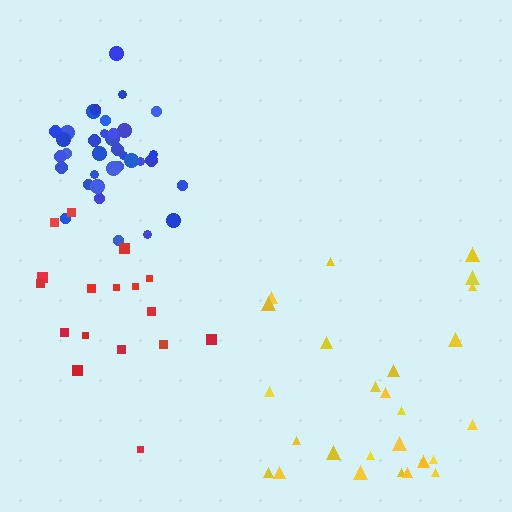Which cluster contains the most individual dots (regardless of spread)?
Blue (35).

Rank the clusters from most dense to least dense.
blue, red, yellow.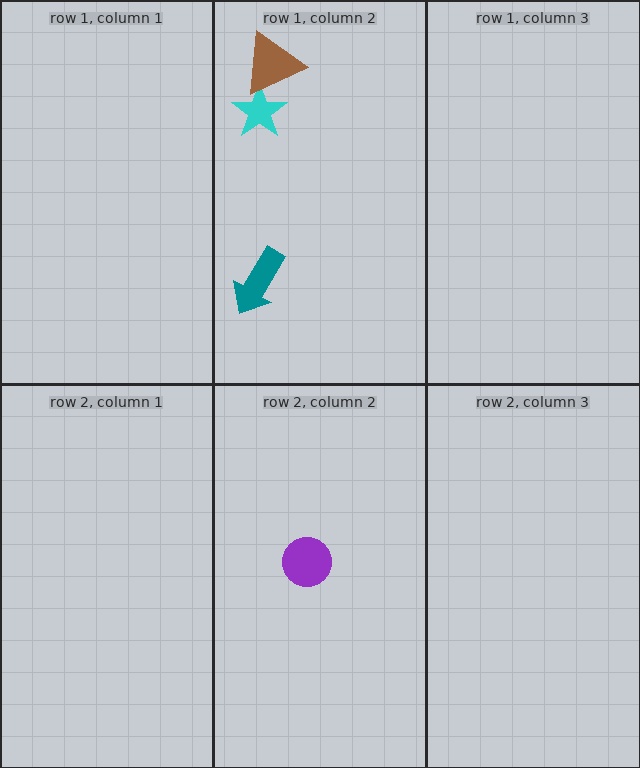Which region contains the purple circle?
The row 2, column 2 region.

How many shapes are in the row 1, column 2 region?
3.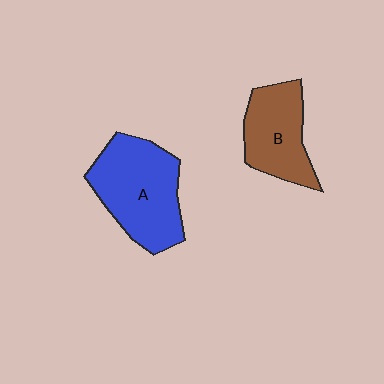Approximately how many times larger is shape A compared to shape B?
Approximately 1.4 times.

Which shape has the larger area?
Shape A (blue).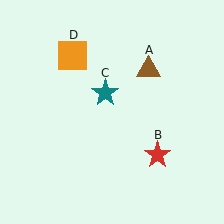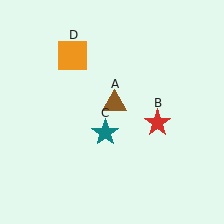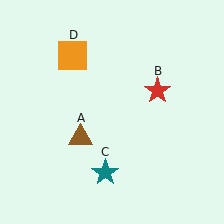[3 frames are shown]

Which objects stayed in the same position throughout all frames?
Orange square (object D) remained stationary.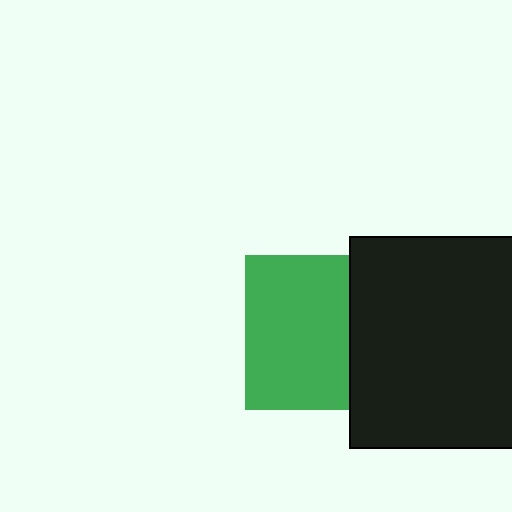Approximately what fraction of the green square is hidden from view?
Roughly 32% of the green square is hidden behind the black square.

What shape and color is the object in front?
The object in front is a black square.